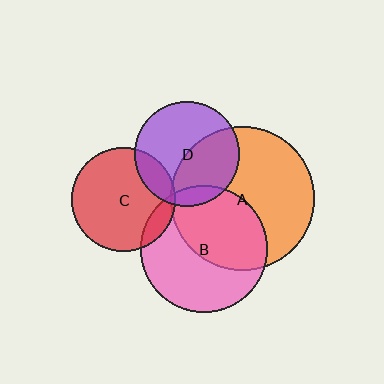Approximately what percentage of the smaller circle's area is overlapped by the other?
Approximately 10%.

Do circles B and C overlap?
Yes.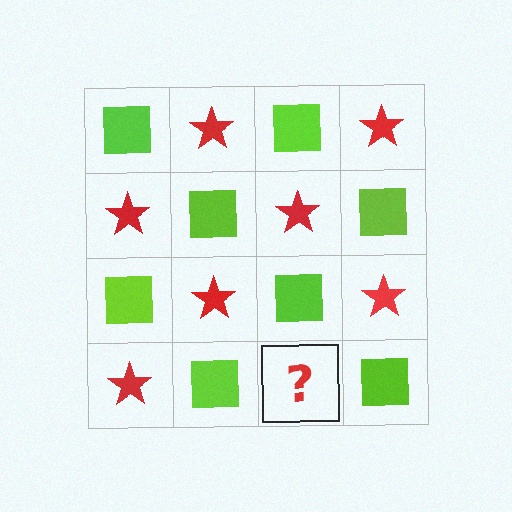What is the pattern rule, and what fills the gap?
The rule is that it alternates lime square and red star in a checkerboard pattern. The gap should be filled with a red star.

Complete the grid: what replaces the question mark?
The question mark should be replaced with a red star.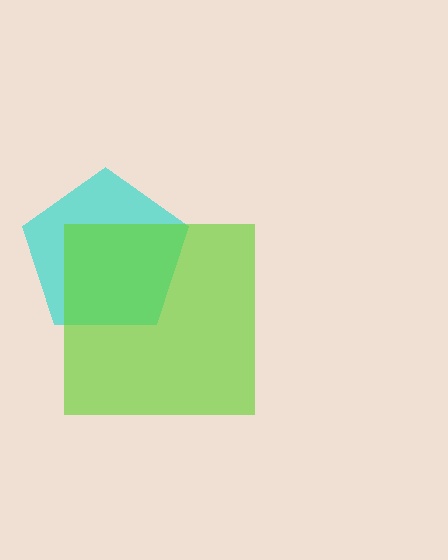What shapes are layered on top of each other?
The layered shapes are: a cyan pentagon, a lime square.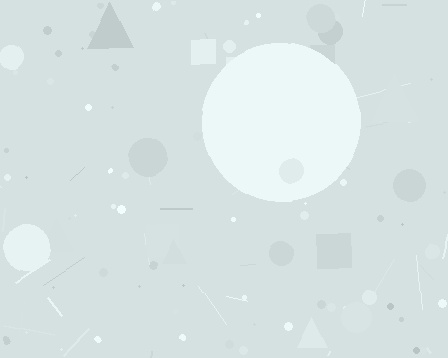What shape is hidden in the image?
A circle is hidden in the image.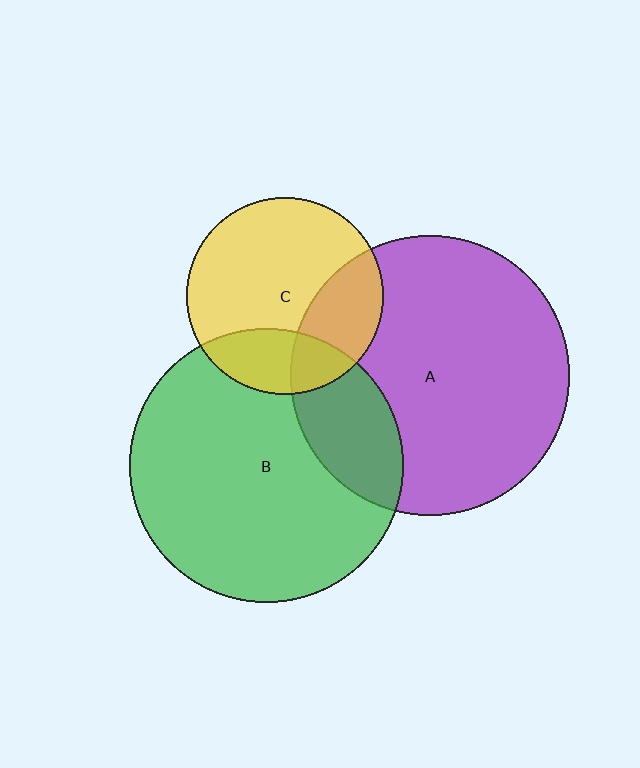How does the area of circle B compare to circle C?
Approximately 1.9 times.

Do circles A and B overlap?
Yes.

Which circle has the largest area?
Circle A (purple).